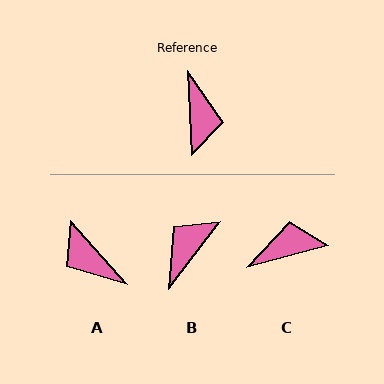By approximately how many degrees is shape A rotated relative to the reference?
Approximately 141 degrees clockwise.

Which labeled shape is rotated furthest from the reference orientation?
A, about 141 degrees away.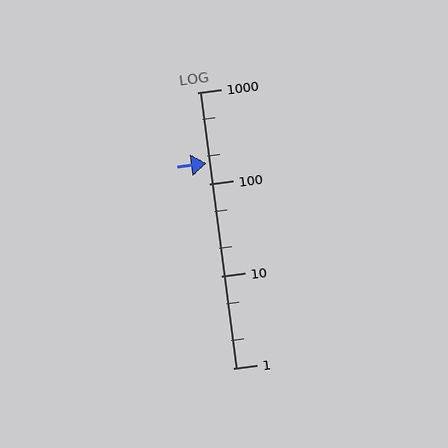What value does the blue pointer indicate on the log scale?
The pointer indicates approximately 170.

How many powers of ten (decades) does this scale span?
The scale spans 3 decades, from 1 to 1000.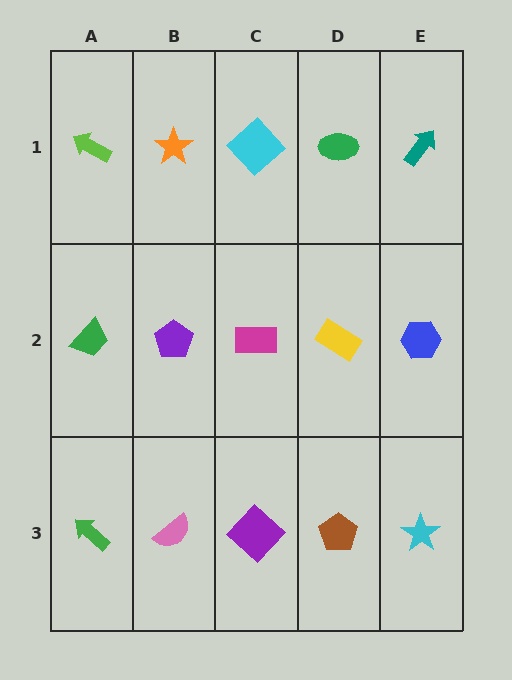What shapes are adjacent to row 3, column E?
A blue hexagon (row 2, column E), a brown pentagon (row 3, column D).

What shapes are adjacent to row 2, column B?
An orange star (row 1, column B), a pink semicircle (row 3, column B), a green trapezoid (row 2, column A), a magenta rectangle (row 2, column C).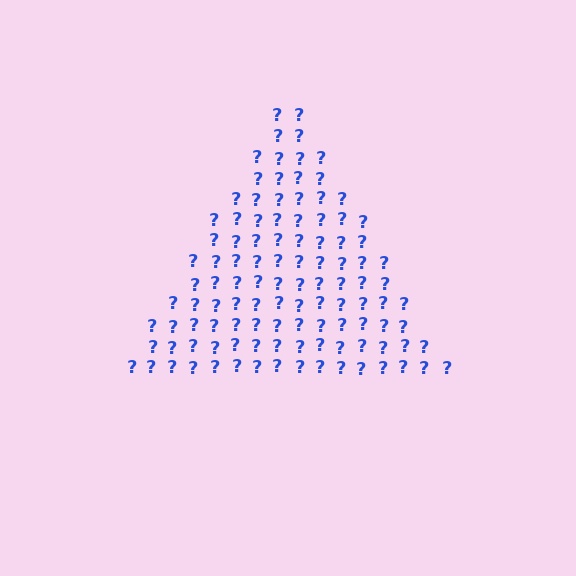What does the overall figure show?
The overall figure shows a triangle.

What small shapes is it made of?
It is made of small question marks.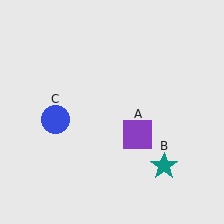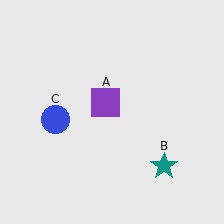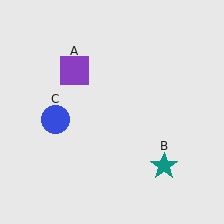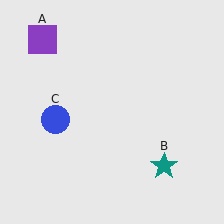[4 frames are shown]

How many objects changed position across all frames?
1 object changed position: purple square (object A).